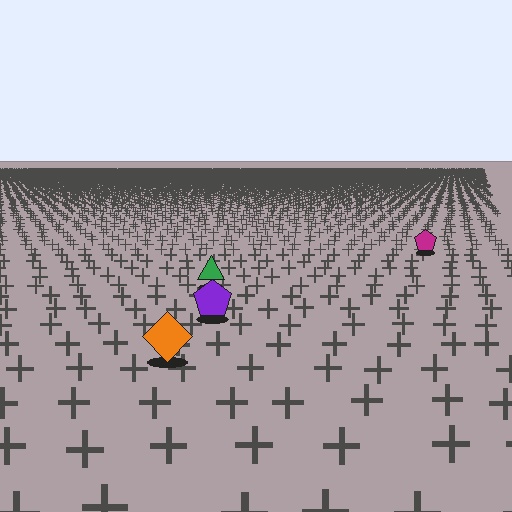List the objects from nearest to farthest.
From nearest to farthest: the orange diamond, the purple pentagon, the green triangle, the magenta pentagon.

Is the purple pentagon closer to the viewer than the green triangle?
Yes. The purple pentagon is closer — you can tell from the texture gradient: the ground texture is coarser near it.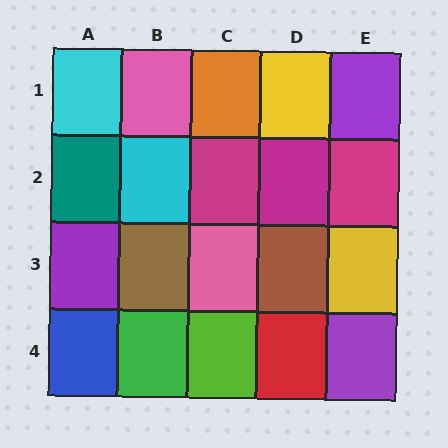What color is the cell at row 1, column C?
Orange.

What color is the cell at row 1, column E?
Purple.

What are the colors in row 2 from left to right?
Teal, cyan, magenta, magenta, magenta.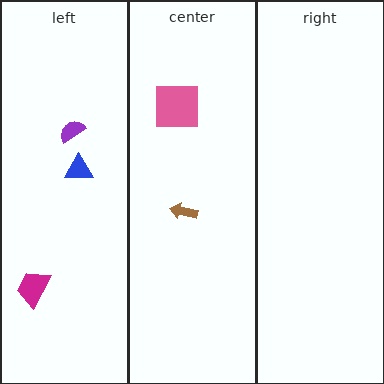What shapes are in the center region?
The brown arrow, the pink square.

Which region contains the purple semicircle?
The left region.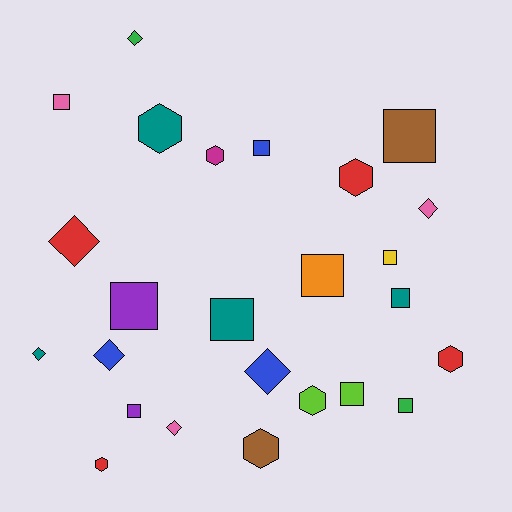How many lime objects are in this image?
There are 2 lime objects.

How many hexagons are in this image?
There are 7 hexagons.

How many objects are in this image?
There are 25 objects.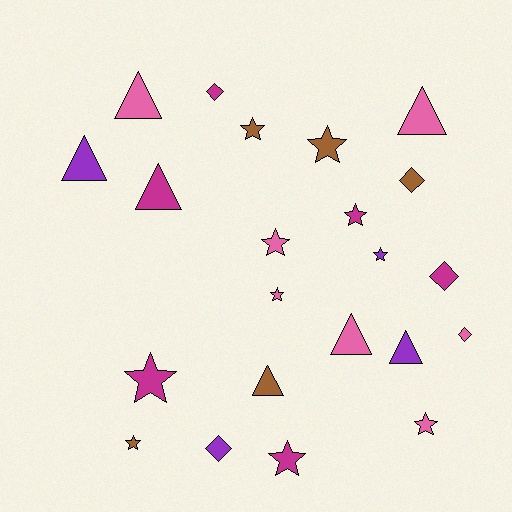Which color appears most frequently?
Pink, with 7 objects.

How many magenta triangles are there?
There is 1 magenta triangle.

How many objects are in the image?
There are 22 objects.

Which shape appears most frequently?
Star, with 10 objects.